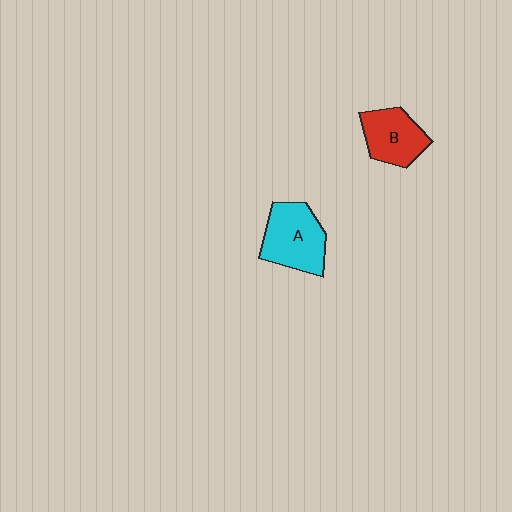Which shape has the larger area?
Shape A (cyan).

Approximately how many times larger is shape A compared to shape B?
Approximately 1.2 times.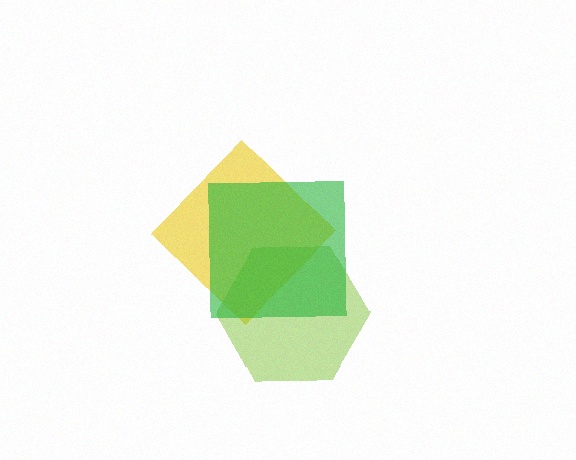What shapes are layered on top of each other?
The layered shapes are: a yellow diamond, a lime hexagon, a green square.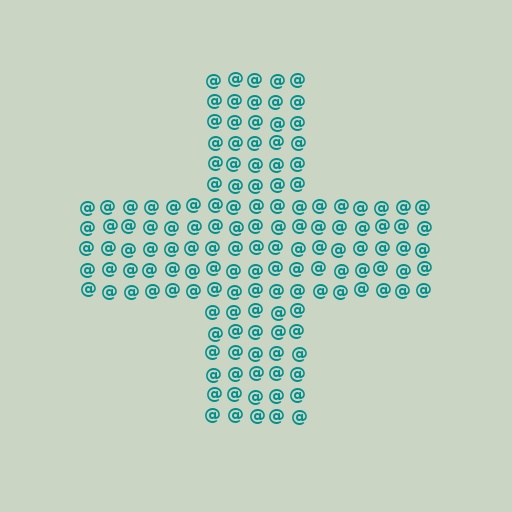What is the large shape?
The large shape is a cross.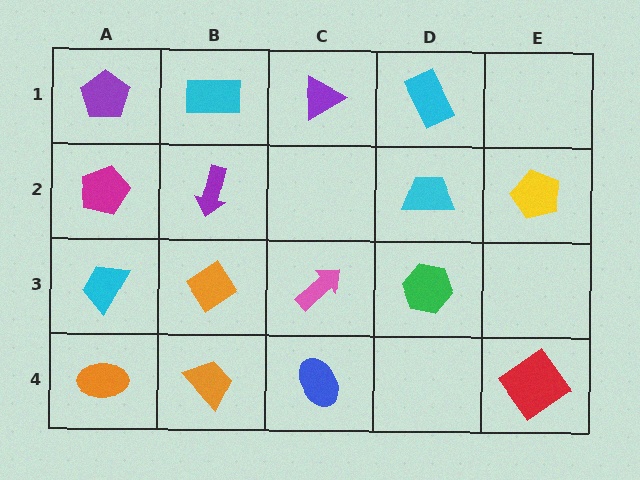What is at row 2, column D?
A cyan trapezoid.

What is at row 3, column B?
An orange diamond.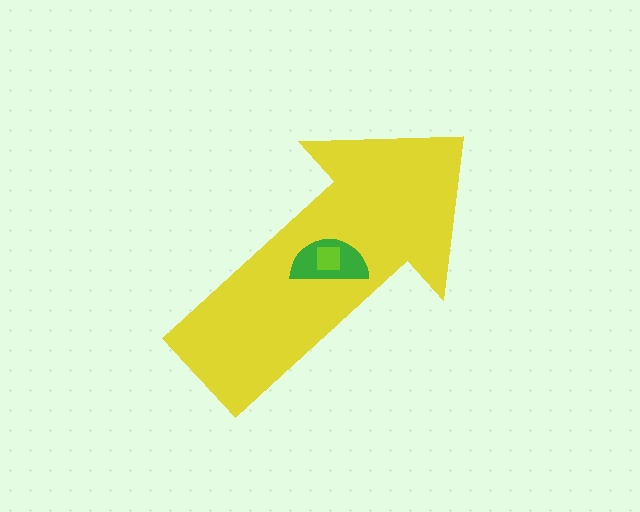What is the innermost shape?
The lime square.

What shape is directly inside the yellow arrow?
The green semicircle.